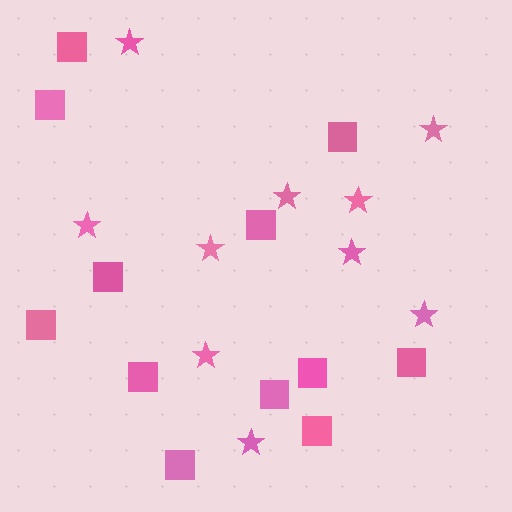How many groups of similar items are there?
There are 2 groups: one group of squares (12) and one group of stars (10).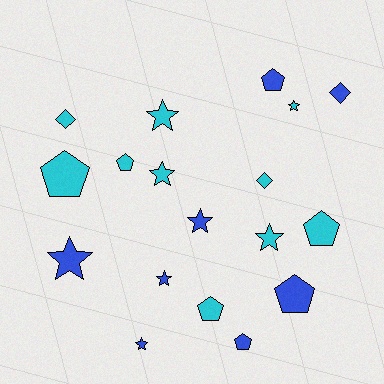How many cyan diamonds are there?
There are 2 cyan diamonds.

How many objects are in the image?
There are 18 objects.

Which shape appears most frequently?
Star, with 8 objects.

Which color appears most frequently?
Cyan, with 10 objects.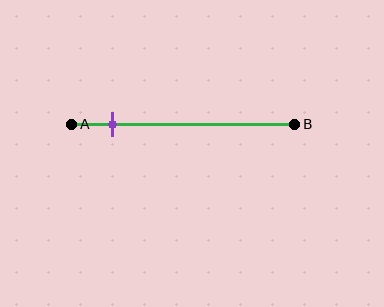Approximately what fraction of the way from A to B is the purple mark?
The purple mark is approximately 20% of the way from A to B.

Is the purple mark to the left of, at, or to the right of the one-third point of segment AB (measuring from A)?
The purple mark is to the left of the one-third point of segment AB.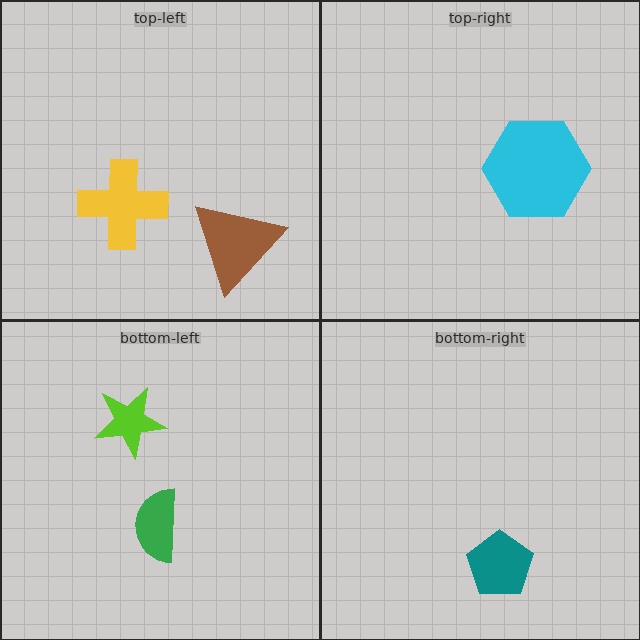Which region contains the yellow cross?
The top-left region.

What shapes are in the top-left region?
The brown triangle, the yellow cross.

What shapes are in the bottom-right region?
The teal pentagon.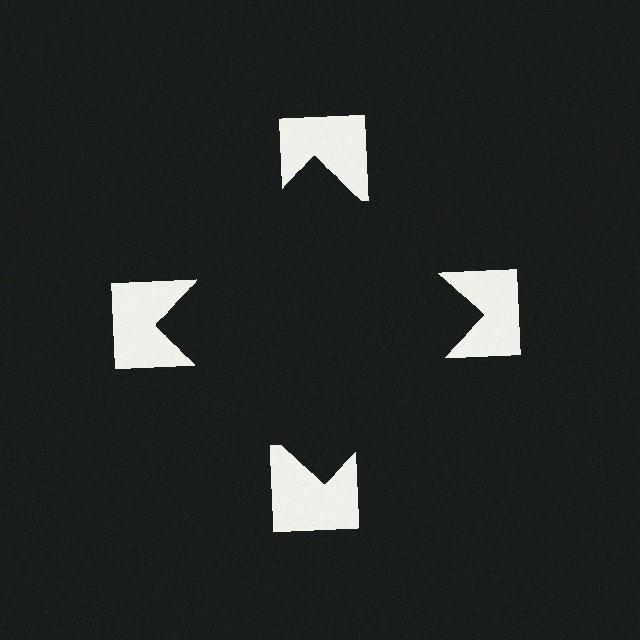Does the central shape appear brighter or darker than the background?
It typically appears slightly darker than the background, even though no actual brightness change is drawn.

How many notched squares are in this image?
There are 4 — one at each vertex of the illusory square.